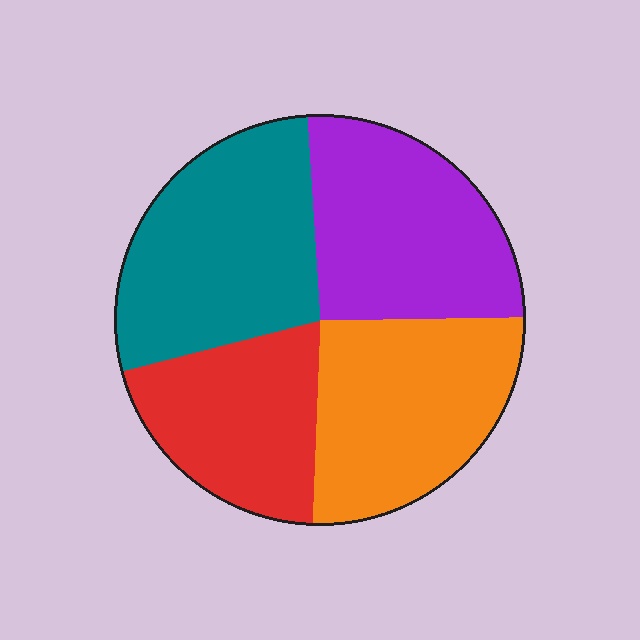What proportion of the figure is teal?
Teal takes up between a quarter and a half of the figure.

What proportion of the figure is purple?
Purple takes up about one quarter (1/4) of the figure.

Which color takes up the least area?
Red, at roughly 20%.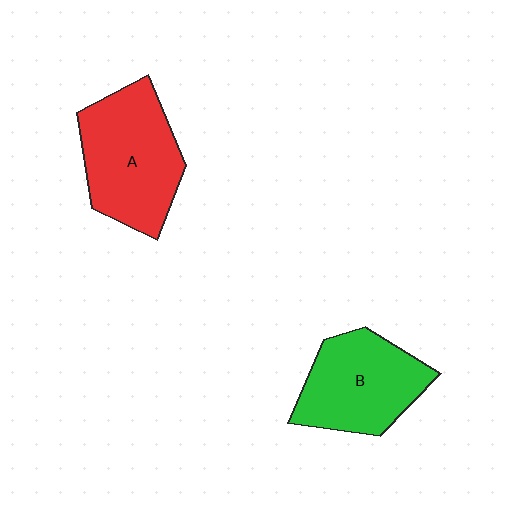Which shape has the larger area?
Shape A (red).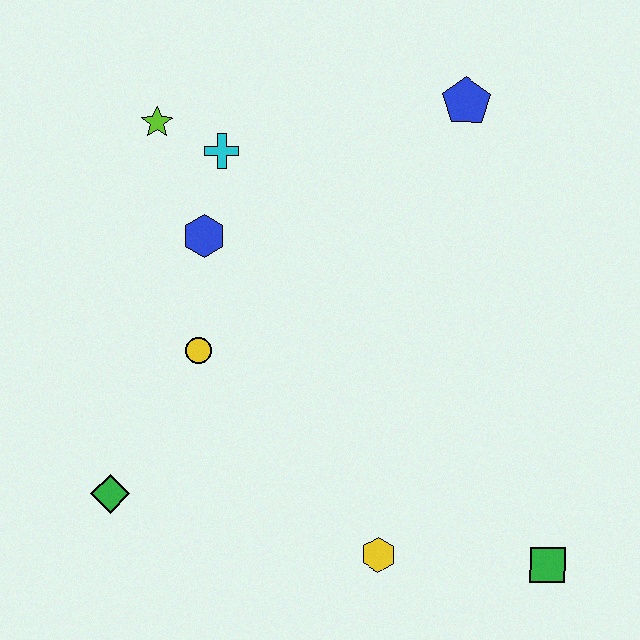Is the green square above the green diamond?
No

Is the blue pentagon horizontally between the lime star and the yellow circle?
No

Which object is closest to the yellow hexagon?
The green square is closest to the yellow hexagon.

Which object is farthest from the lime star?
The green square is farthest from the lime star.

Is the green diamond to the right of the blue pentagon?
No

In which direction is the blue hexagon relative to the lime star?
The blue hexagon is below the lime star.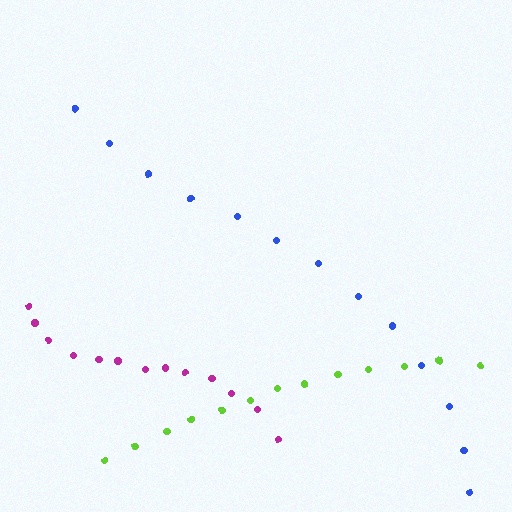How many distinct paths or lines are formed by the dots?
There are 3 distinct paths.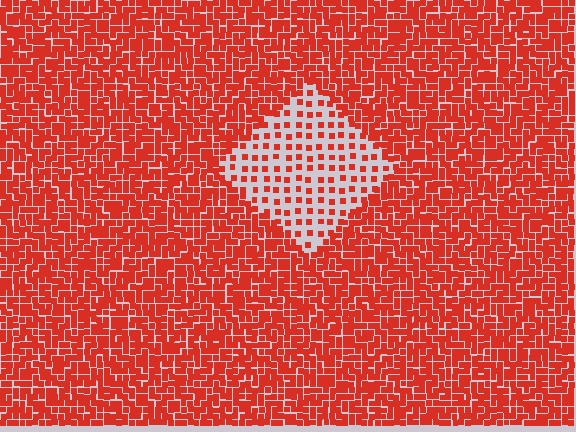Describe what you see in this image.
The image contains small red elements arranged at two different densities. A diamond-shaped region is visible where the elements are less densely packed than the surrounding area.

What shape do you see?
I see a diamond.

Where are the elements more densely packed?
The elements are more densely packed outside the diamond boundary.